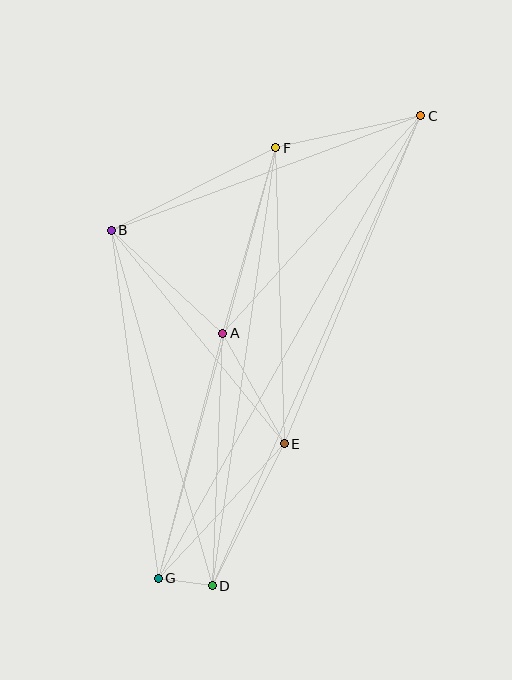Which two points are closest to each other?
Points D and G are closest to each other.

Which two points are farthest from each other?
Points C and G are farthest from each other.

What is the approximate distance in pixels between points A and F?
The distance between A and F is approximately 193 pixels.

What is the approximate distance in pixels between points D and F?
The distance between D and F is approximately 442 pixels.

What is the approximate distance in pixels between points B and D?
The distance between B and D is approximately 369 pixels.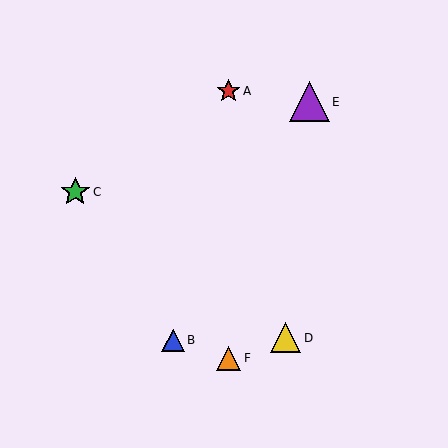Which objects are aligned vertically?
Objects A, F are aligned vertically.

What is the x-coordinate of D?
Object D is at x≈285.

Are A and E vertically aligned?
No, A is at x≈229 and E is at x≈309.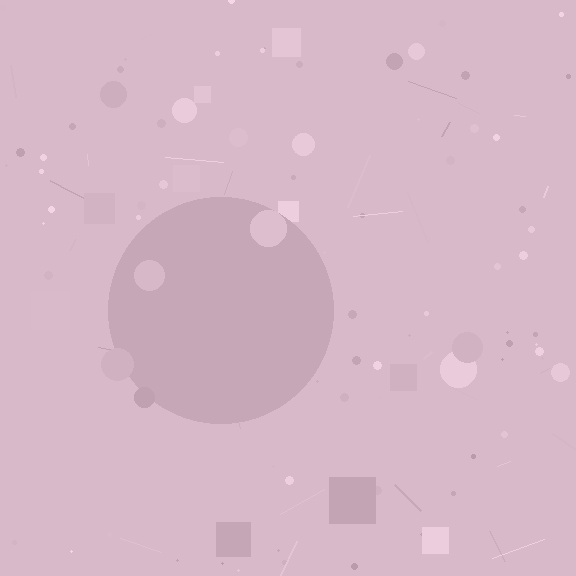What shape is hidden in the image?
A circle is hidden in the image.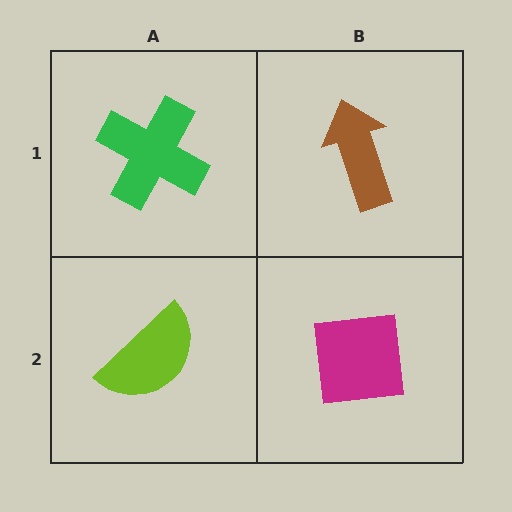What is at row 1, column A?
A green cross.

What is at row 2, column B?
A magenta square.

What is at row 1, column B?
A brown arrow.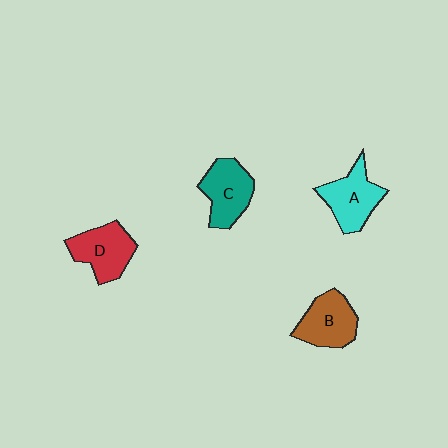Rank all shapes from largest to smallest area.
From largest to smallest: A (cyan), D (red), C (teal), B (brown).